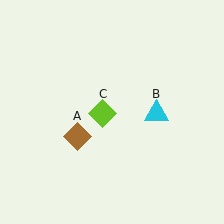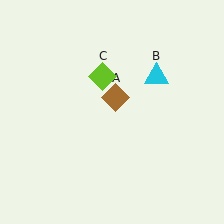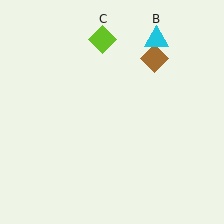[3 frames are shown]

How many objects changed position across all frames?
3 objects changed position: brown diamond (object A), cyan triangle (object B), lime diamond (object C).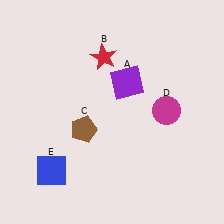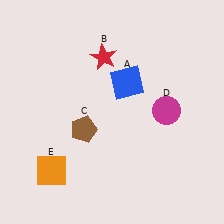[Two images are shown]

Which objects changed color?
A changed from purple to blue. E changed from blue to orange.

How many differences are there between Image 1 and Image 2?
There are 2 differences between the two images.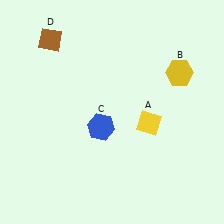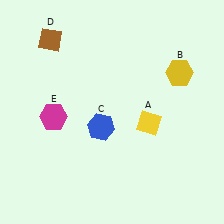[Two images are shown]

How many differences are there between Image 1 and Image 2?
There is 1 difference between the two images.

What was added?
A magenta hexagon (E) was added in Image 2.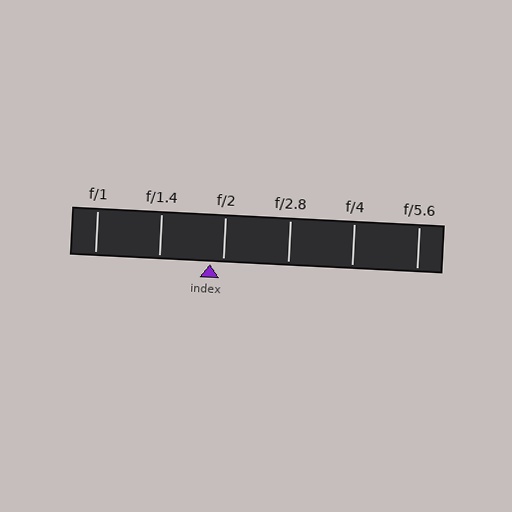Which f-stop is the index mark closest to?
The index mark is closest to f/2.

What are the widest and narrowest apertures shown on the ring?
The widest aperture shown is f/1 and the narrowest is f/5.6.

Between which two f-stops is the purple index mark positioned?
The index mark is between f/1.4 and f/2.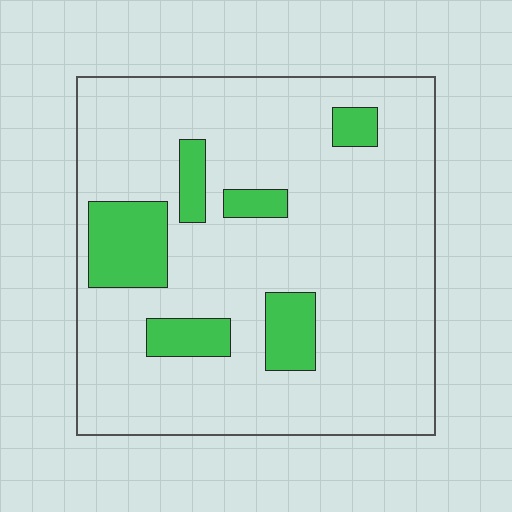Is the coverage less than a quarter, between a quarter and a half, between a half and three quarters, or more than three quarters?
Less than a quarter.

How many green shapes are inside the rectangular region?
6.